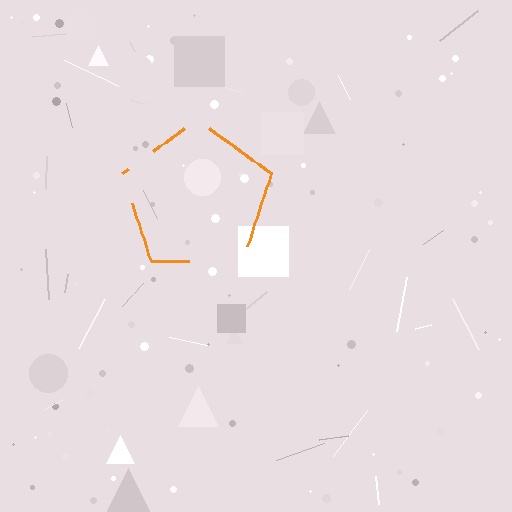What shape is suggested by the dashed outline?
The dashed outline suggests a pentagon.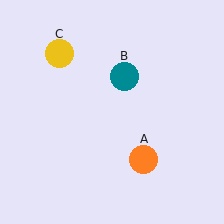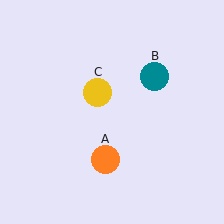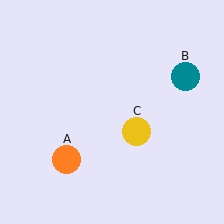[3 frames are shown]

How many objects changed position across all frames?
3 objects changed position: orange circle (object A), teal circle (object B), yellow circle (object C).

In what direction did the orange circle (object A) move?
The orange circle (object A) moved left.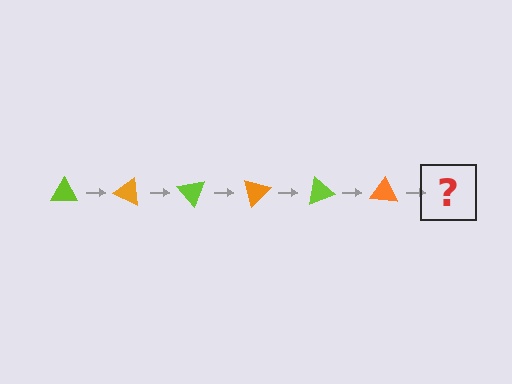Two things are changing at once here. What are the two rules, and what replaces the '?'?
The two rules are that it rotates 25 degrees each step and the color cycles through lime and orange. The '?' should be a lime triangle, rotated 150 degrees from the start.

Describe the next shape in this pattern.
It should be a lime triangle, rotated 150 degrees from the start.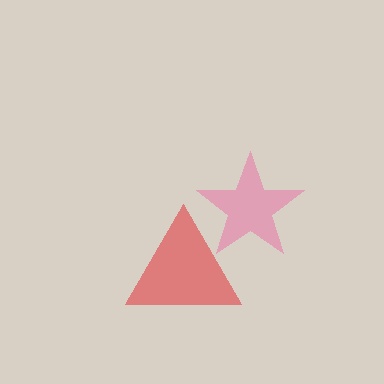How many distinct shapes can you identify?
There are 2 distinct shapes: a red triangle, a pink star.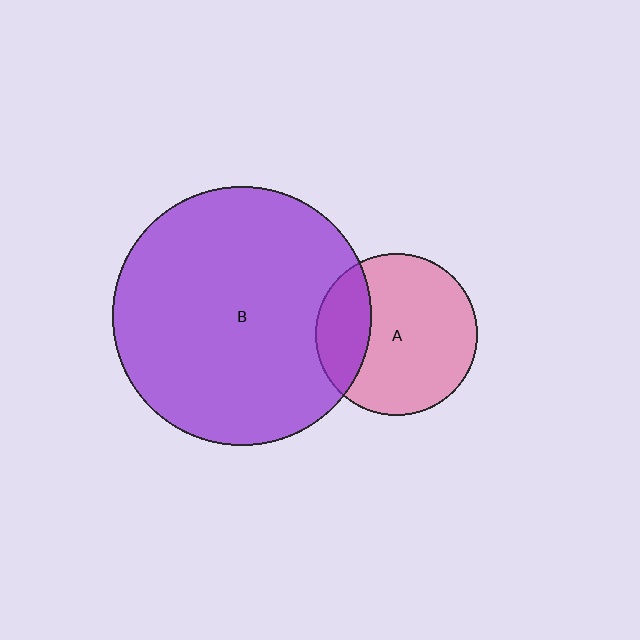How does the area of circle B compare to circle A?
Approximately 2.5 times.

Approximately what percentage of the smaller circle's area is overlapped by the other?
Approximately 25%.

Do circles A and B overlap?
Yes.